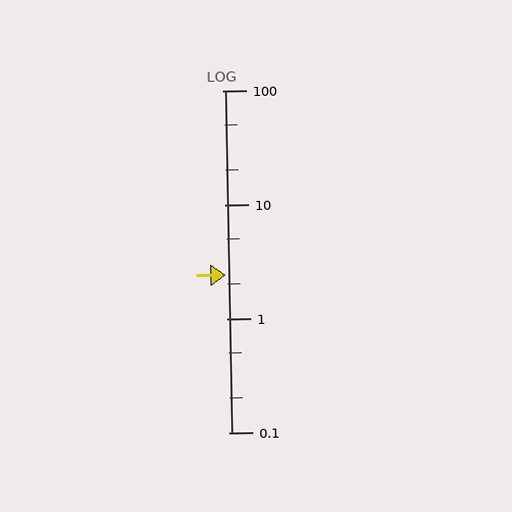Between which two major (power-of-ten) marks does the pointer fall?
The pointer is between 1 and 10.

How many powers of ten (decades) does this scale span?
The scale spans 3 decades, from 0.1 to 100.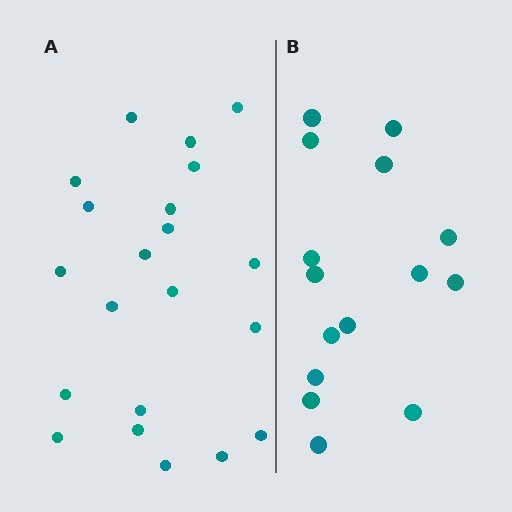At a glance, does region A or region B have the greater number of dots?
Region A (the left region) has more dots.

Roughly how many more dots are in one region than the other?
Region A has about 6 more dots than region B.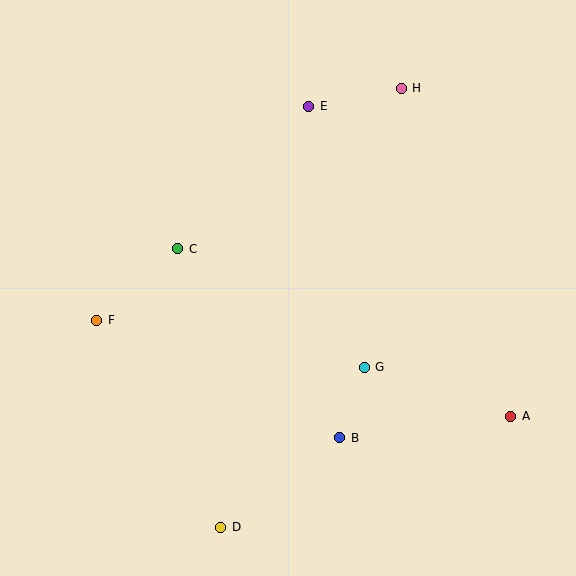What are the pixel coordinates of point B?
Point B is at (340, 438).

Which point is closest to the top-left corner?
Point C is closest to the top-left corner.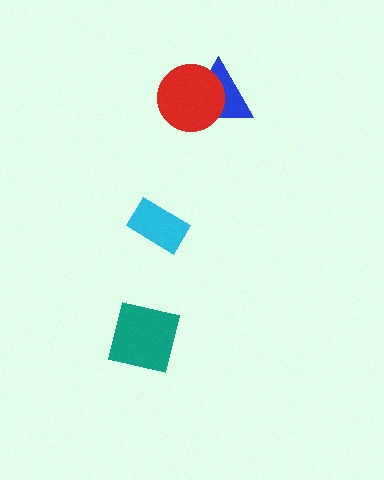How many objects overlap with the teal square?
0 objects overlap with the teal square.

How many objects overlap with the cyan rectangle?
0 objects overlap with the cyan rectangle.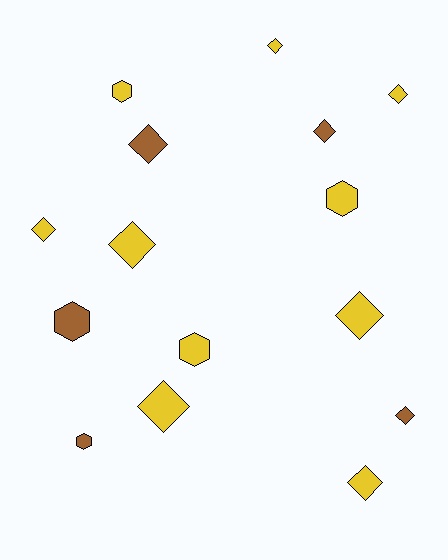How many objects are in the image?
There are 15 objects.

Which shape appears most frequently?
Diamond, with 10 objects.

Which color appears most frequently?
Yellow, with 10 objects.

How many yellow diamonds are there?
There are 7 yellow diamonds.